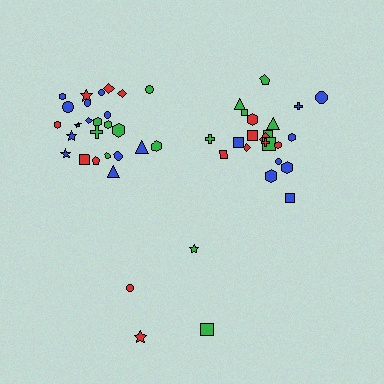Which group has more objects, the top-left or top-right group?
The top-left group.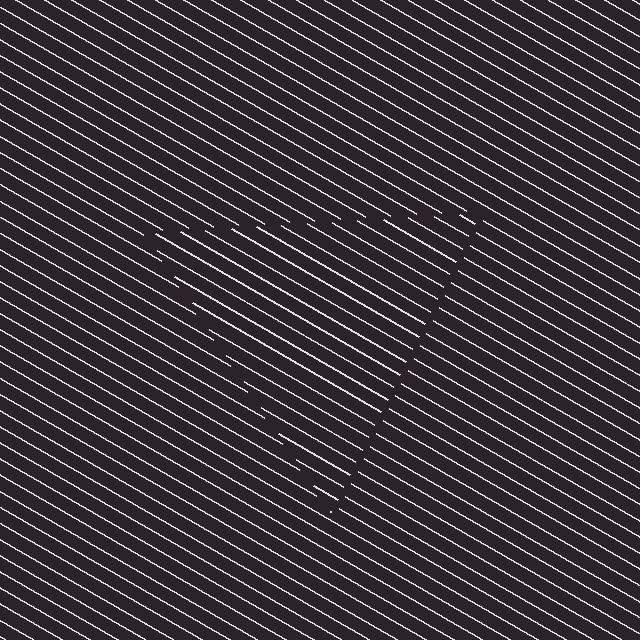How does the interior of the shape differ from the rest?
The interior of the shape contains the same grating, shifted by half a period — the contour is defined by the phase discontinuity where line-ends from the inner and outer gratings abut.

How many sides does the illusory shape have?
3 sides — the line-ends trace a triangle.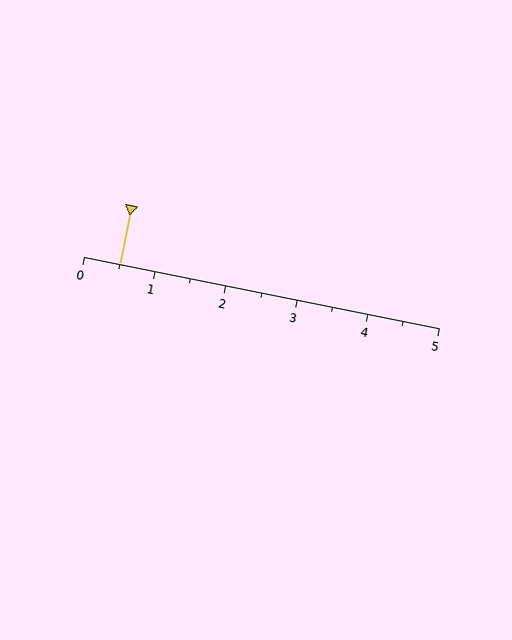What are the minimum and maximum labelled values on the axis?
The axis runs from 0 to 5.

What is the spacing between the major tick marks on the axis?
The major ticks are spaced 1 apart.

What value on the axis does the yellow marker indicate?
The marker indicates approximately 0.5.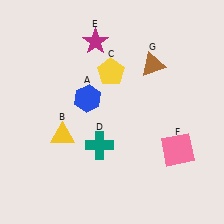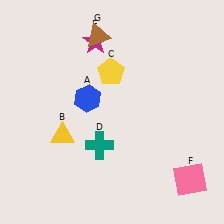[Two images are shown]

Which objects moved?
The objects that moved are: the pink square (F), the brown triangle (G).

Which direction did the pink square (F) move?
The pink square (F) moved down.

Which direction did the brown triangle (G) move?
The brown triangle (G) moved left.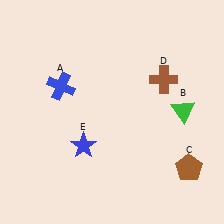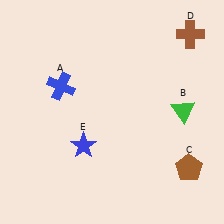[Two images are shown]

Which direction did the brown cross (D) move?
The brown cross (D) moved up.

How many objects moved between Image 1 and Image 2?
1 object moved between the two images.